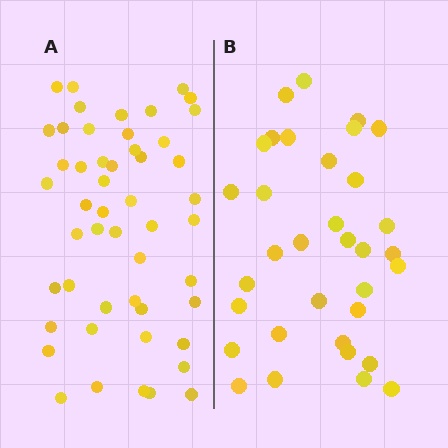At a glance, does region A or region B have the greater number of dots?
Region A (the left region) has more dots.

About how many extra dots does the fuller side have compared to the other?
Region A has approximately 15 more dots than region B.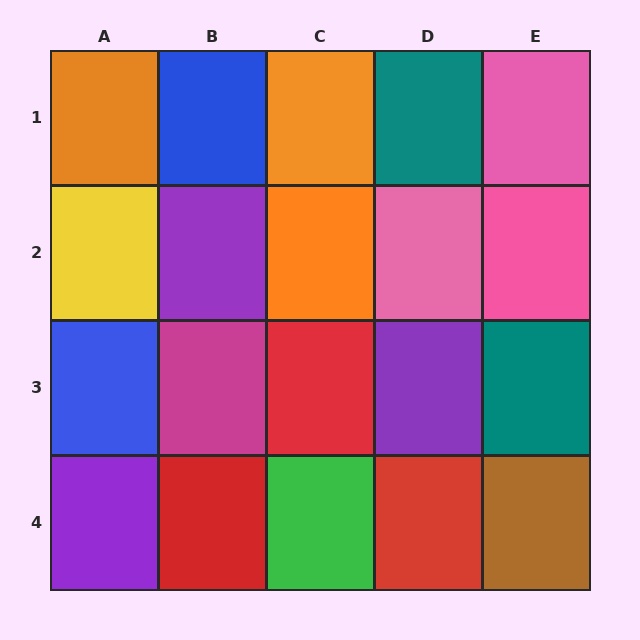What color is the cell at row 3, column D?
Purple.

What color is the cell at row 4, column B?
Red.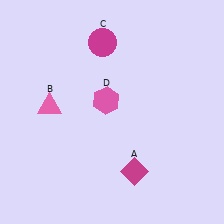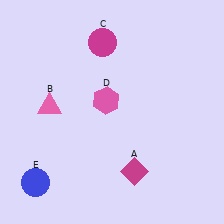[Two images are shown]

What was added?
A blue circle (E) was added in Image 2.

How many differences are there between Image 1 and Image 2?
There is 1 difference between the two images.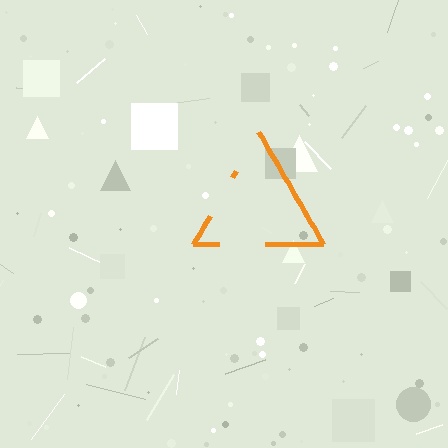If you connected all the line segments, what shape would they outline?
They would outline a triangle.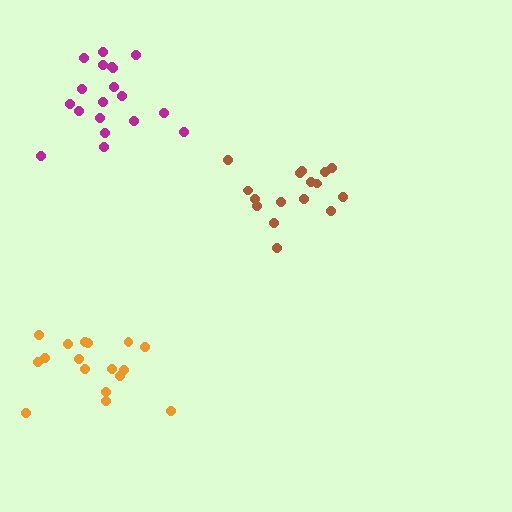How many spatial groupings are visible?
There are 3 spatial groupings.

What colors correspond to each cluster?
The clusters are colored: orange, brown, magenta.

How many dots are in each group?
Group 1: 17 dots, Group 2: 16 dots, Group 3: 19 dots (52 total).